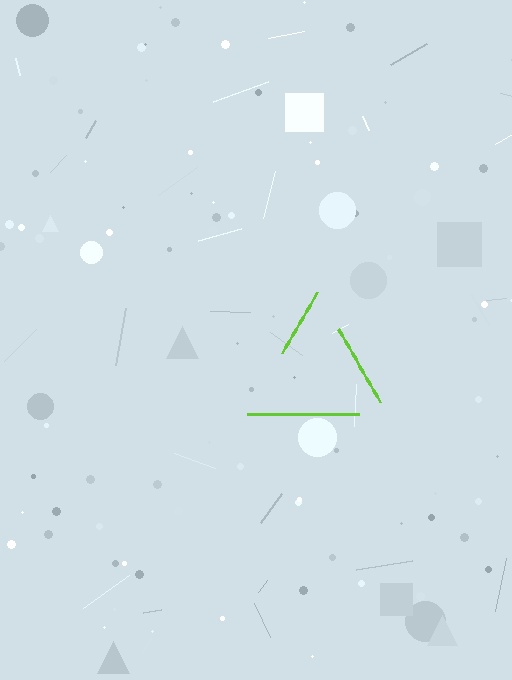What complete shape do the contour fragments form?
The contour fragments form a triangle.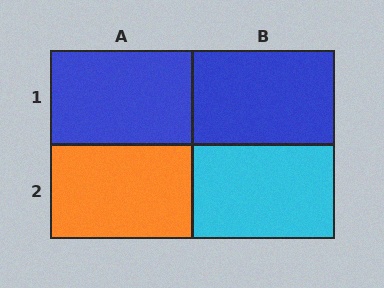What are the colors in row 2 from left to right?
Orange, cyan.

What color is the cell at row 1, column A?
Blue.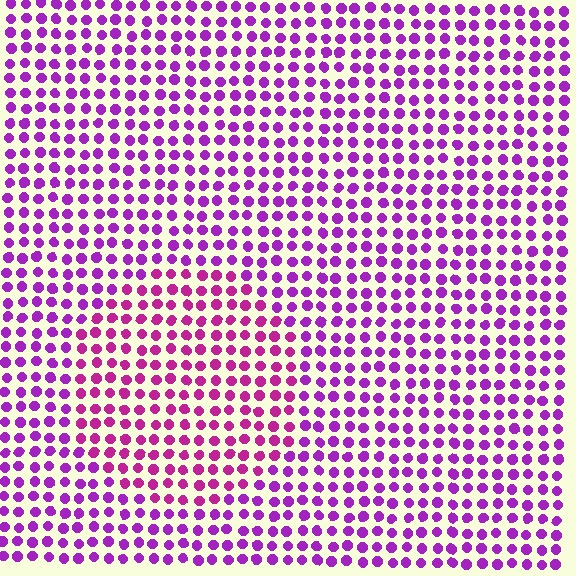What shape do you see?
I see a circle.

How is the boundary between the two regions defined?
The boundary is defined purely by a slight shift in hue (about 27 degrees). Spacing, size, and orientation are identical on both sides.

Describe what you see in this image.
The image is filled with small purple elements in a uniform arrangement. A circle-shaped region is visible where the elements are tinted to a slightly different hue, forming a subtle color boundary.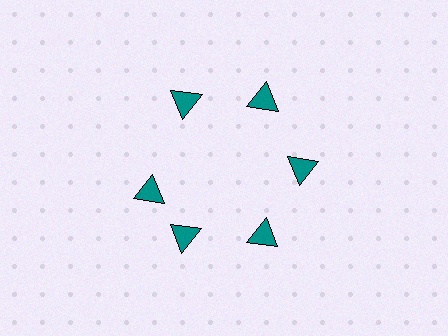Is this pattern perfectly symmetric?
No. The 6 teal triangles are arranged in a ring, but one element near the 9 o'clock position is rotated out of alignment along the ring, breaking the 6-fold rotational symmetry.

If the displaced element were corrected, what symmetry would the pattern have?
It would have 6-fold rotational symmetry — the pattern would map onto itself every 60 degrees.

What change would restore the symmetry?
The symmetry would be restored by rotating it back into even spacing with its neighbors so that all 6 triangles sit at equal angles and equal distance from the center.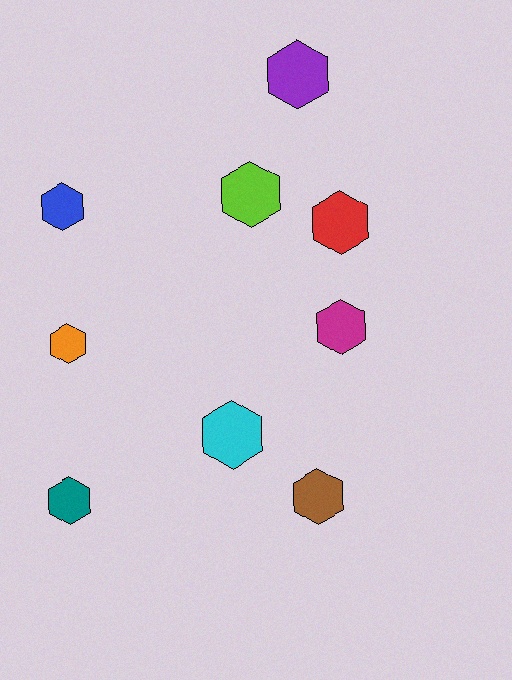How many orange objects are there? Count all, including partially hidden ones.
There is 1 orange object.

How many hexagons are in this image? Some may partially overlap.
There are 9 hexagons.